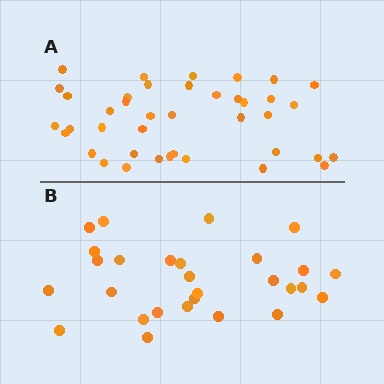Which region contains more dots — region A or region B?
Region A (the top region) has more dots.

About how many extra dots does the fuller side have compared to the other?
Region A has roughly 12 or so more dots than region B.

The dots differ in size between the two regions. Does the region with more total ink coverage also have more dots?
No. Region B has more total ink coverage because its dots are larger, but region A actually contains more individual dots. Total area can be misleading — the number of items is what matters here.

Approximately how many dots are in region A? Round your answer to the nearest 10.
About 40 dots.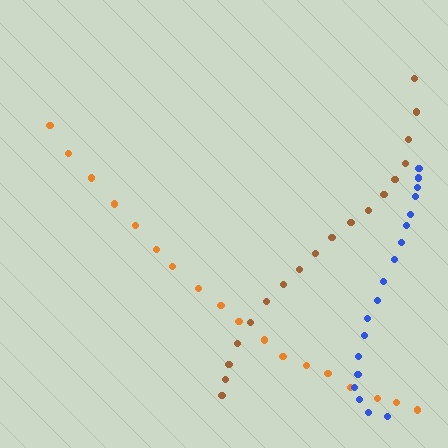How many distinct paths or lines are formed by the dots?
There are 3 distinct paths.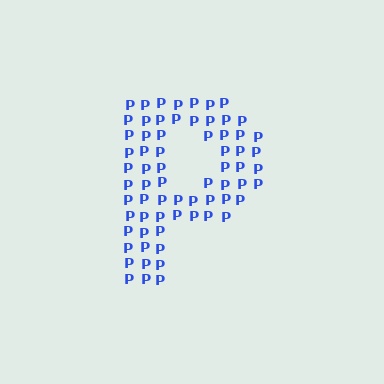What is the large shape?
The large shape is the letter P.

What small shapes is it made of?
It is made of small letter P's.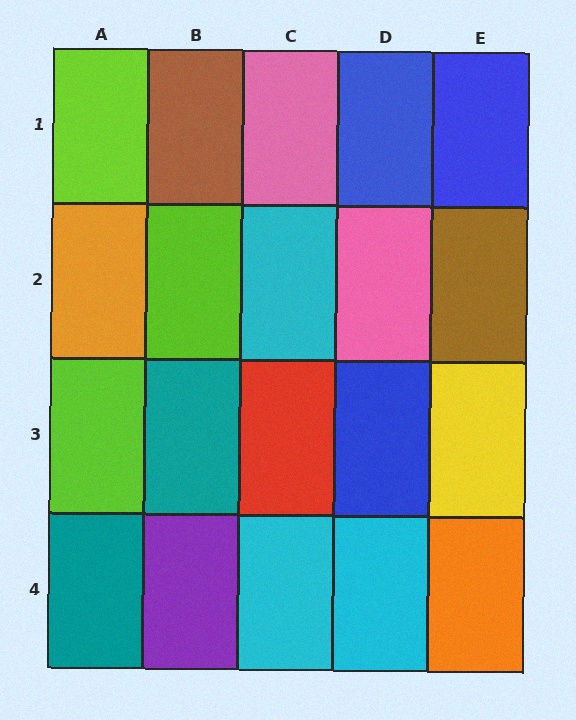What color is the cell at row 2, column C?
Cyan.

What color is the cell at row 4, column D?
Cyan.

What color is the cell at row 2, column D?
Pink.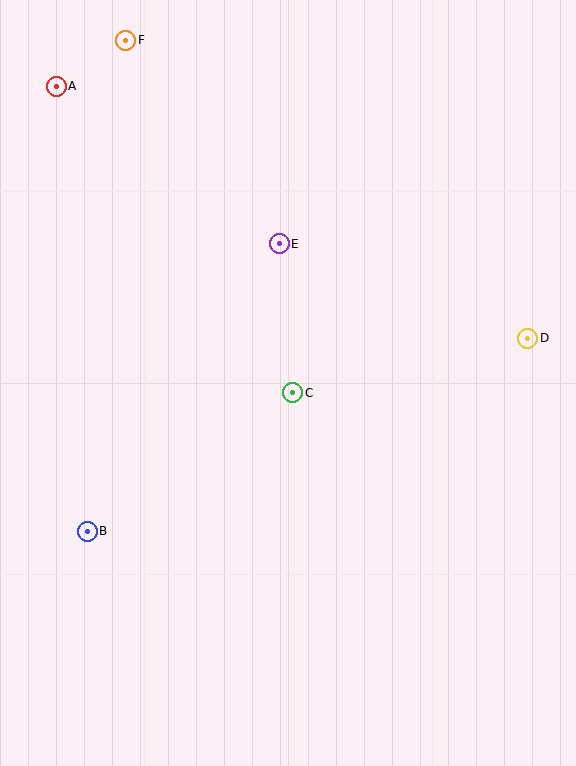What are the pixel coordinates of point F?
Point F is at (126, 40).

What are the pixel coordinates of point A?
Point A is at (56, 86).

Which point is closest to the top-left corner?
Point A is closest to the top-left corner.